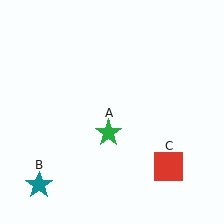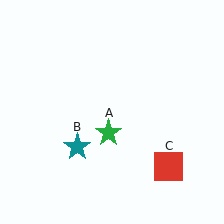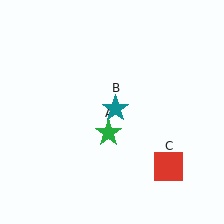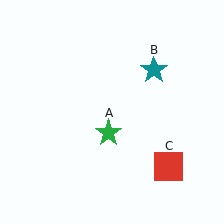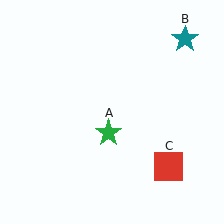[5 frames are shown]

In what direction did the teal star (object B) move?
The teal star (object B) moved up and to the right.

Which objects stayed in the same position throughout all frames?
Green star (object A) and red square (object C) remained stationary.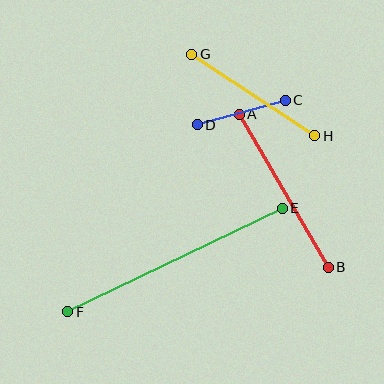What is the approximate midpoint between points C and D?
The midpoint is at approximately (241, 113) pixels.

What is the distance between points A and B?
The distance is approximately 177 pixels.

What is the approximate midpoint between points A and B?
The midpoint is at approximately (284, 191) pixels.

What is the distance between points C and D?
The distance is approximately 91 pixels.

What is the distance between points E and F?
The distance is approximately 238 pixels.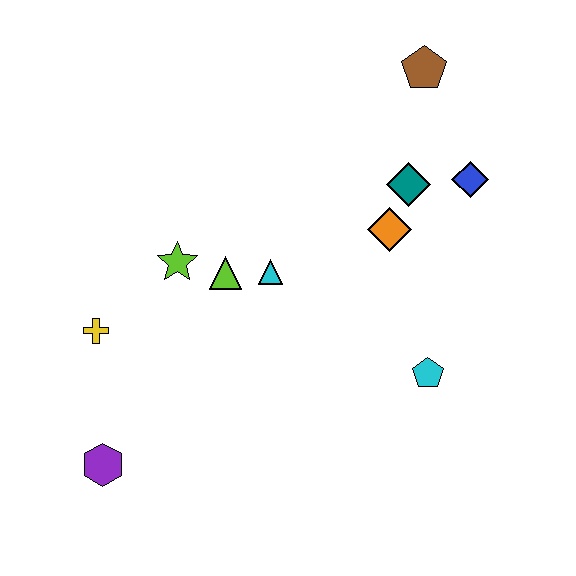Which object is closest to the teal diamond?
The orange diamond is closest to the teal diamond.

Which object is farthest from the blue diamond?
The purple hexagon is farthest from the blue diamond.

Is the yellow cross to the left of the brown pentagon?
Yes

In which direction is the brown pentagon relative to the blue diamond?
The brown pentagon is above the blue diamond.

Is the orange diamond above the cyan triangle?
Yes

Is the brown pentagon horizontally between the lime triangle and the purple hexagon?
No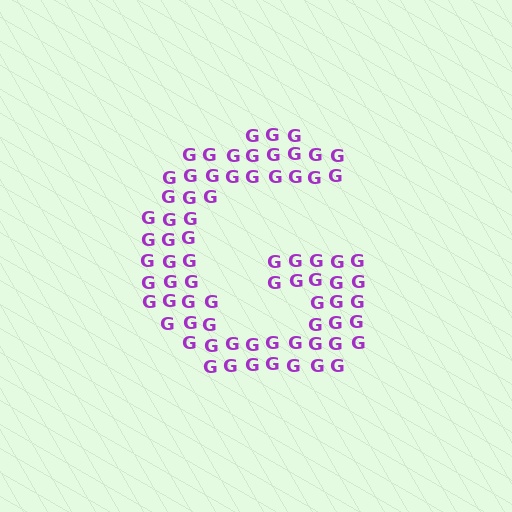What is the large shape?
The large shape is the letter G.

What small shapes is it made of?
It is made of small letter G's.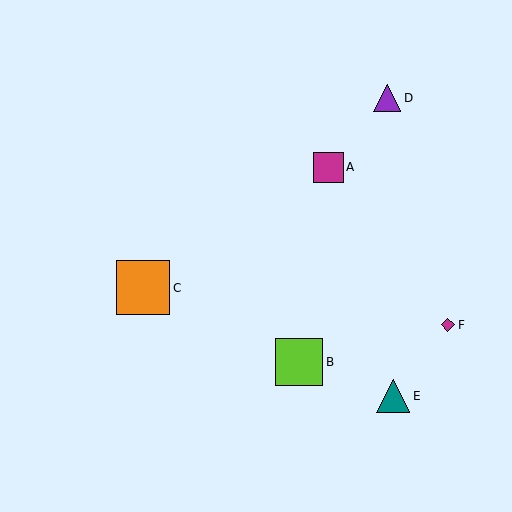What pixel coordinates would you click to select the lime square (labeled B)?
Click at (299, 362) to select the lime square B.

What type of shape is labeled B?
Shape B is a lime square.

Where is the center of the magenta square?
The center of the magenta square is at (328, 167).